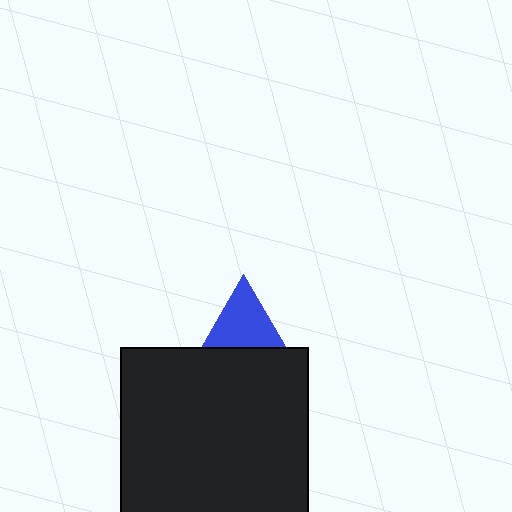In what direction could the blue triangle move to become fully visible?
The blue triangle could move up. That would shift it out from behind the black square entirely.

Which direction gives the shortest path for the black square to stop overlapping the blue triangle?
Moving down gives the shortest separation.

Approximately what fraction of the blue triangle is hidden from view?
Roughly 47% of the blue triangle is hidden behind the black square.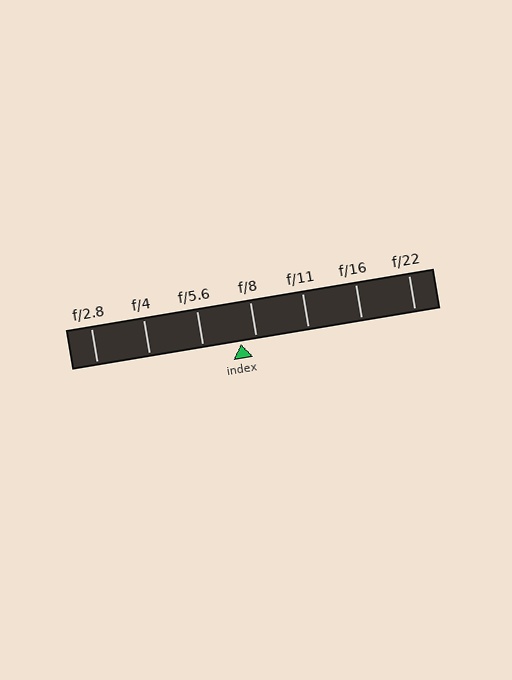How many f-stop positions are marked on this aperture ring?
There are 7 f-stop positions marked.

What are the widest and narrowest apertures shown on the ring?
The widest aperture shown is f/2.8 and the narrowest is f/22.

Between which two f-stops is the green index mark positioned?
The index mark is between f/5.6 and f/8.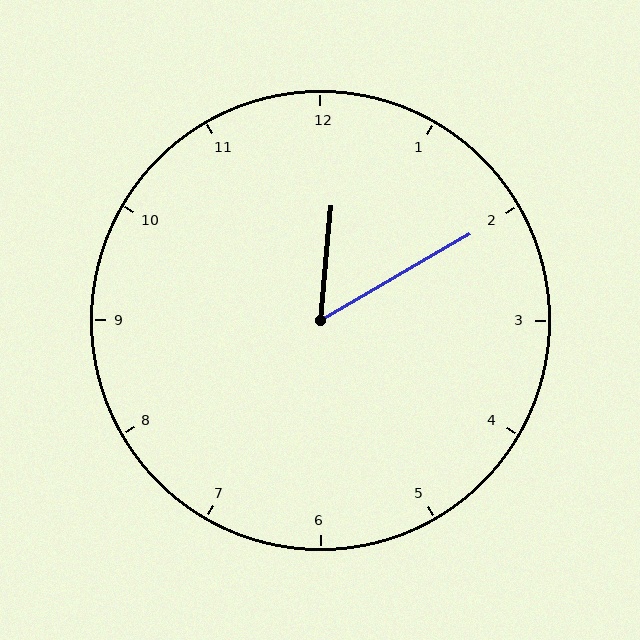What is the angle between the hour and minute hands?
Approximately 55 degrees.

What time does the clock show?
12:10.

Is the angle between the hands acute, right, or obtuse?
It is acute.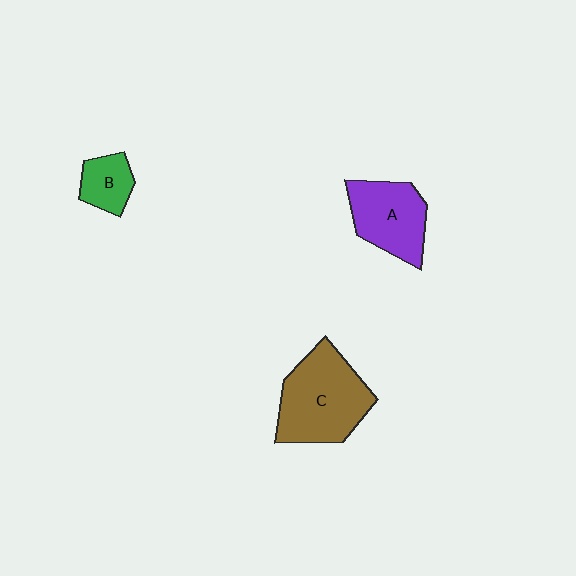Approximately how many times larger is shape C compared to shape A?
Approximately 1.4 times.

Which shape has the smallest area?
Shape B (green).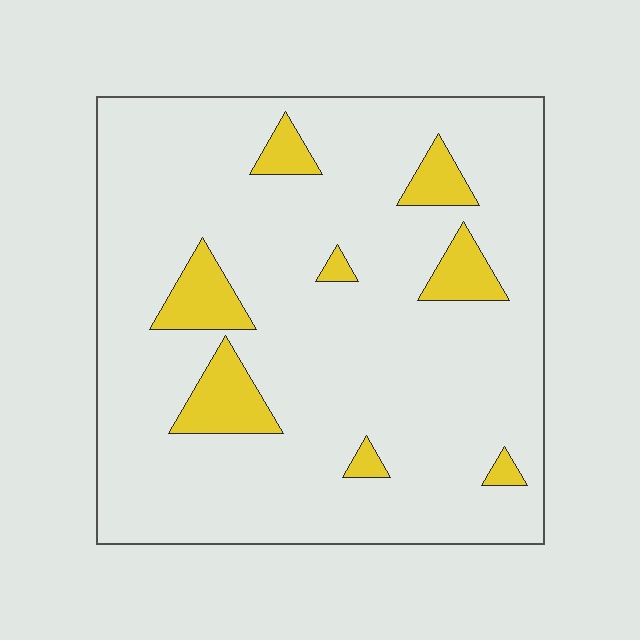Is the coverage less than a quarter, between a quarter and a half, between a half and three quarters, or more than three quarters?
Less than a quarter.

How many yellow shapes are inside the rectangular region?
8.